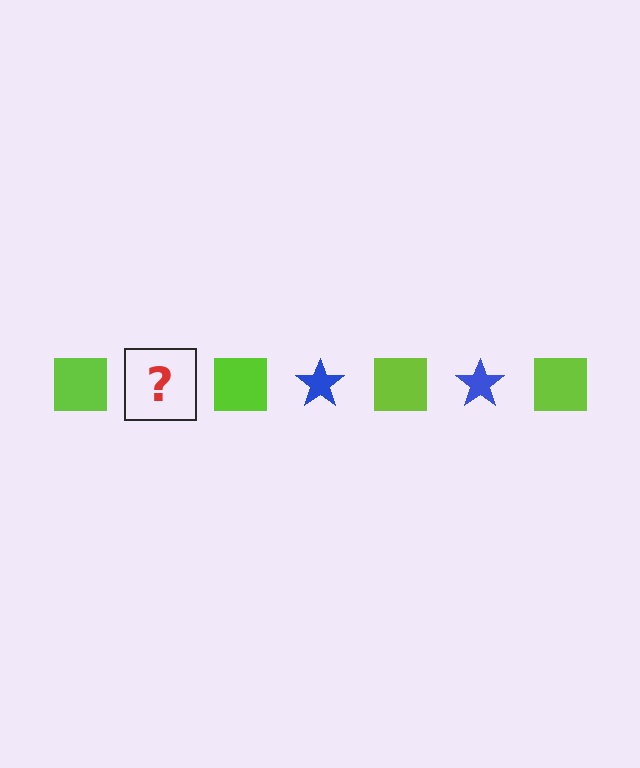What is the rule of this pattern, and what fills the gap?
The rule is that the pattern alternates between lime square and blue star. The gap should be filled with a blue star.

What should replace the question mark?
The question mark should be replaced with a blue star.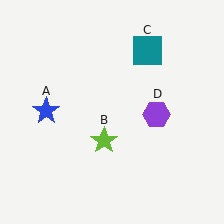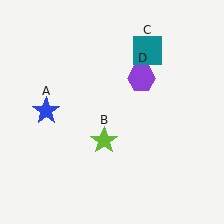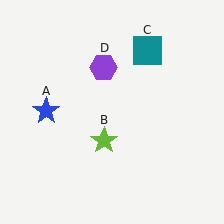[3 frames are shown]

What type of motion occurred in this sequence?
The purple hexagon (object D) rotated counterclockwise around the center of the scene.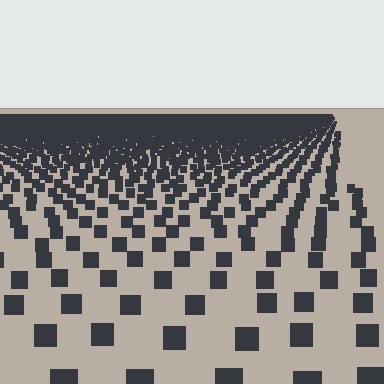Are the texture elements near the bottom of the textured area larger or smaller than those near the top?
Larger. Near the bottom, elements are closer to the viewer and appear at a bigger on-screen size.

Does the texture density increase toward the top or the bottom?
Density increases toward the top.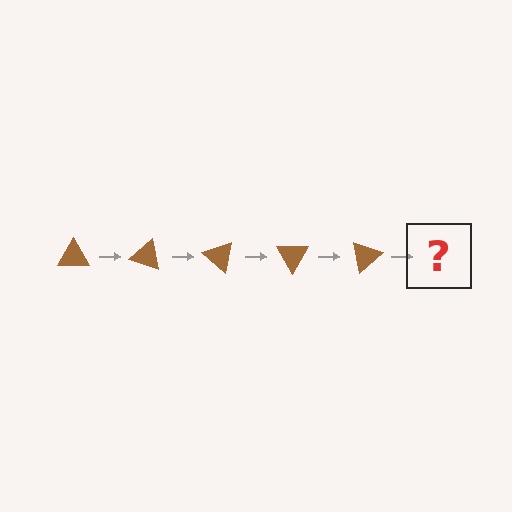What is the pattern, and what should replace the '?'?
The pattern is that the triangle rotates 20 degrees each step. The '?' should be a brown triangle rotated 100 degrees.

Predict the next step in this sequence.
The next step is a brown triangle rotated 100 degrees.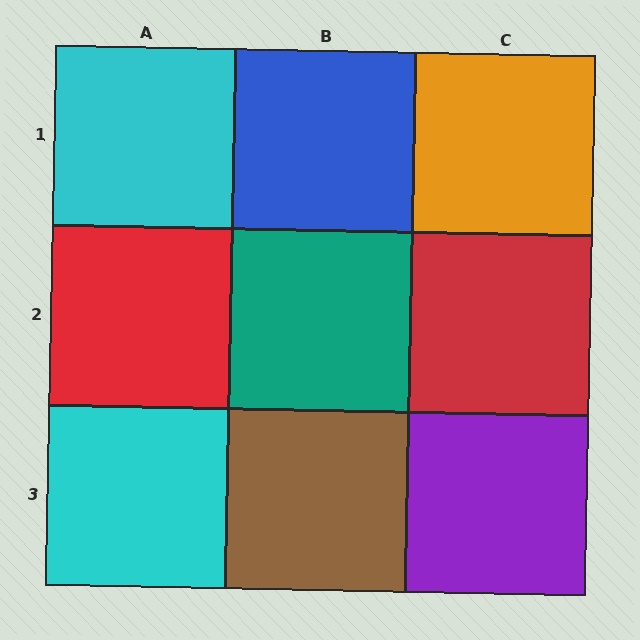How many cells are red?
2 cells are red.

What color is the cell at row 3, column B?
Brown.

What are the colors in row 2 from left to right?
Red, teal, red.